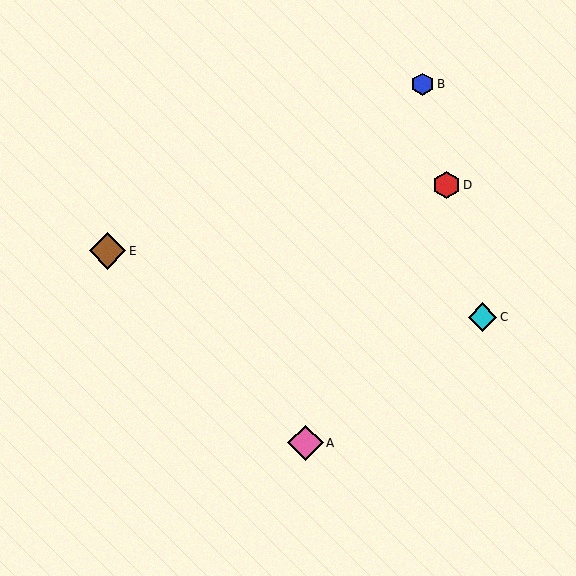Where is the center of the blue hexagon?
The center of the blue hexagon is at (423, 84).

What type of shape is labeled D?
Shape D is a red hexagon.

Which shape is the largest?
The brown diamond (labeled E) is the largest.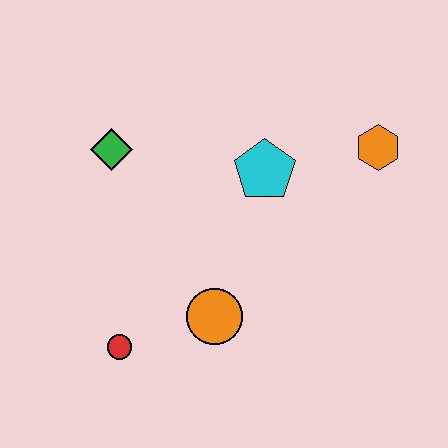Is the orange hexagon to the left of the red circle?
No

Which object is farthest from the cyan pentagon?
The red circle is farthest from the cyan pentagon.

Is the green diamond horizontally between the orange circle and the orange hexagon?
No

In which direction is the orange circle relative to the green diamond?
The orange circle is below the green diamond.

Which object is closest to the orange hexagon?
The cyan pentagon is closest to the orange hexagon.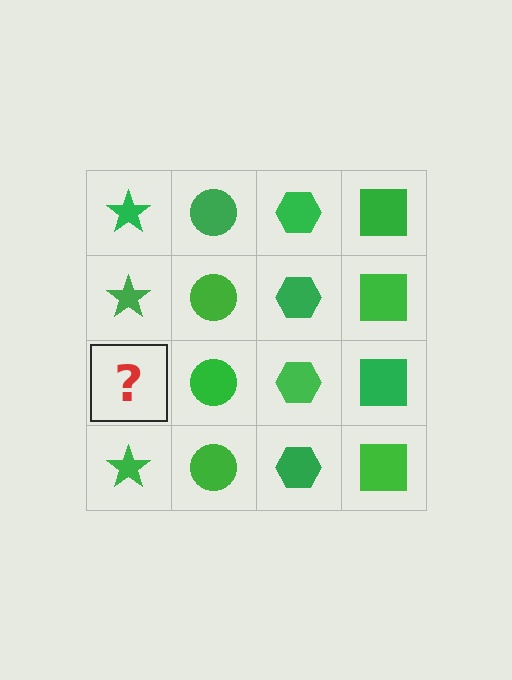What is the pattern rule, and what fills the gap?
The rule is that each column has a consistent shape. The gap should be filled with a green star.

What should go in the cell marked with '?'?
The missing cell should contain a green star.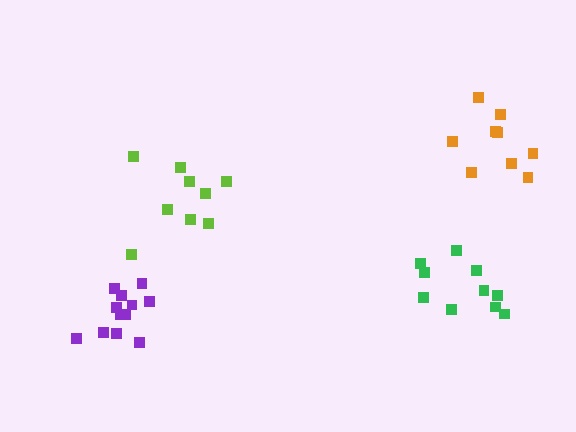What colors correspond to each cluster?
The clusters are colored: lime, purple, green, orange.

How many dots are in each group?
Group 1: 9 dots, Group 2: 12 dots, Group 3: 10 dots, Group 4: 9 dots (40 total).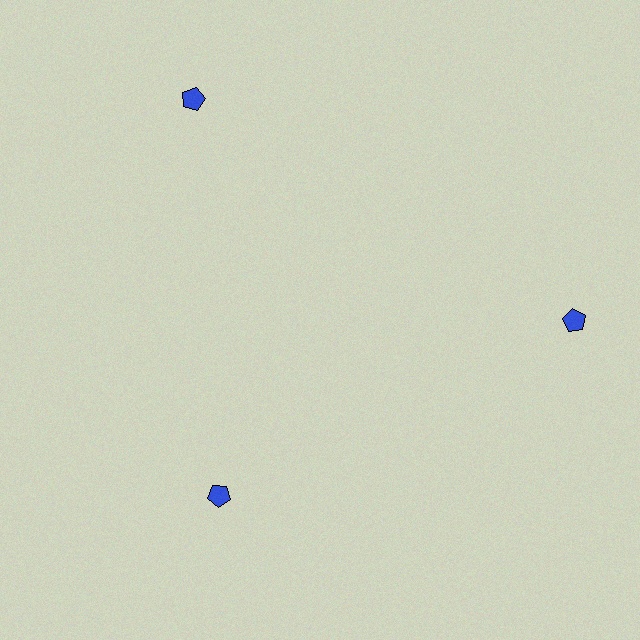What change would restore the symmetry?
The symmetry would be restored by moving it outward, back onto the ring so that all 3 pentagons sit at equal angles and equal distance from the center.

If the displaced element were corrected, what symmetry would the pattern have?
It would have 3-fold rotational symmetry — the pattern would map onto itself every 120 degrees.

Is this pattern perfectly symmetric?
No. The 3 blue pentagons are arranged in a ring, but one element near the 7 o'clock position is pulled inward toward the center, breaking the 3-fold rotational symmetry.